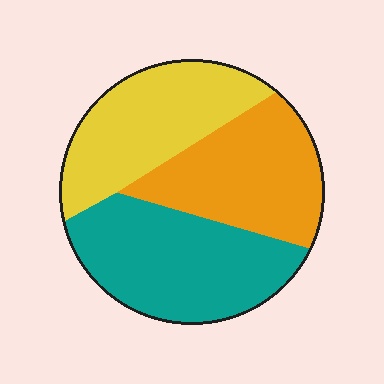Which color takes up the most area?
Teal, at roughly 35%.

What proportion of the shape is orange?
Orange covers 32% of the shape.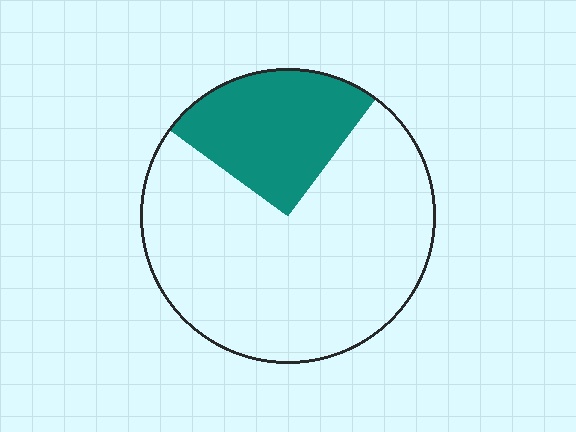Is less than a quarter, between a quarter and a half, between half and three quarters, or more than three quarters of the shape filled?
Between a quarter and a half.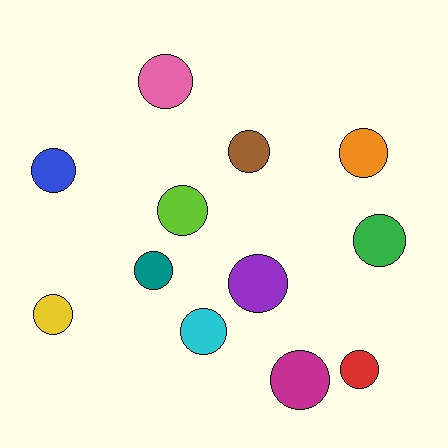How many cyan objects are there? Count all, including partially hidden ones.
There is 1 cyan object.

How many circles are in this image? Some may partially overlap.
There are 12 circles.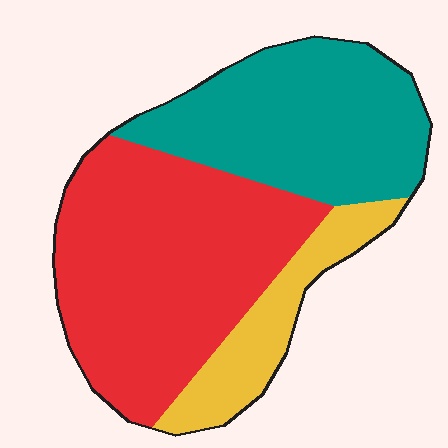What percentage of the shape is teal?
Teal covers roughly 35% of the shape.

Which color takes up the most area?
Red, at roughly 50%.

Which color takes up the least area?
Yellow, at roughly 15%.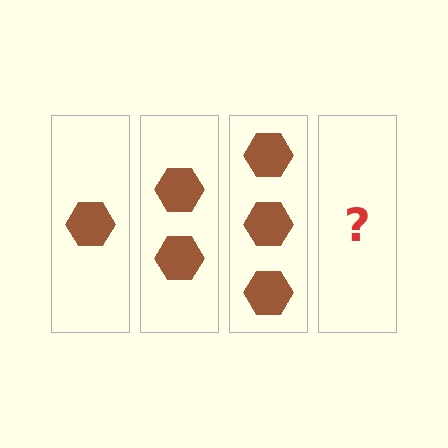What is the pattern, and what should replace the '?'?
The pattern is that each step adds one more hexagon. The '?' should be 4 hexagons.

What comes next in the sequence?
The next element should be 4 hexagons.